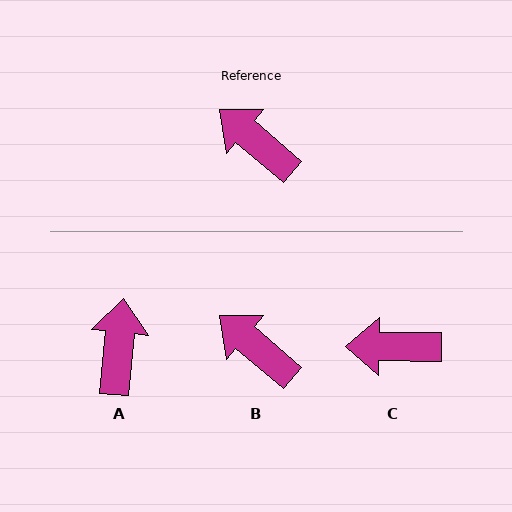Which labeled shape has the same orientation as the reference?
B.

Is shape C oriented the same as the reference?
No, it is off by about 40 degrees.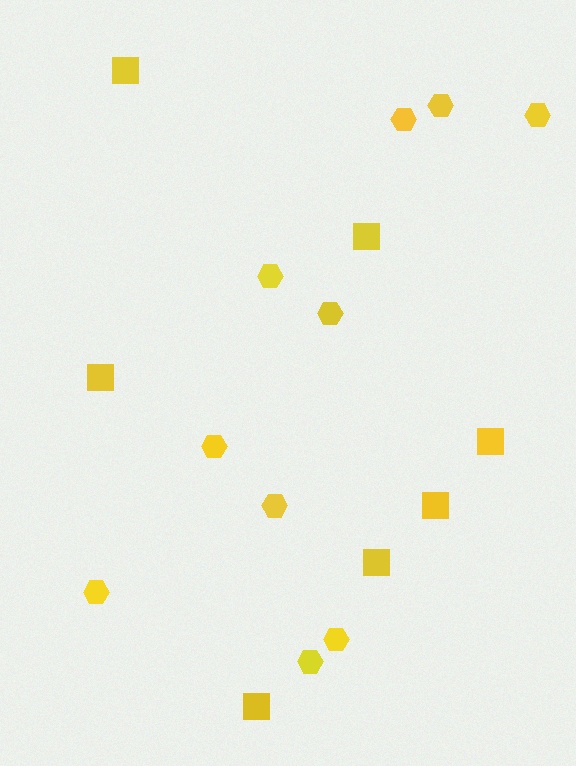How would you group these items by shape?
There are 2 groups: one group of squares (7) and one group of hexagons (10).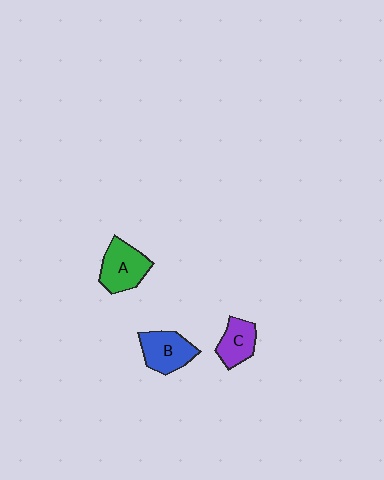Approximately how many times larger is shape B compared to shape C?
Approximately 1.3 times.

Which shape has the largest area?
Shape A (green).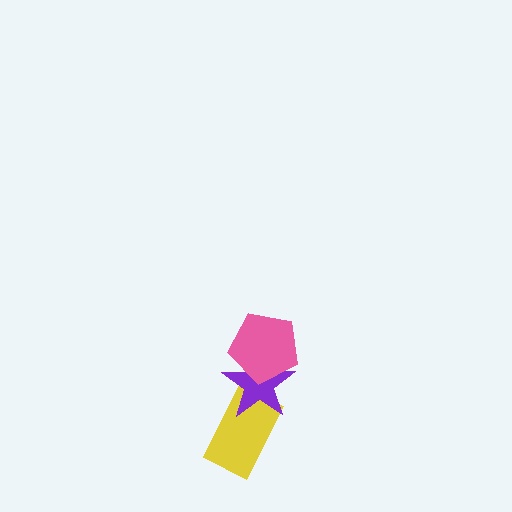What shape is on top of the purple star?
The pink pentagon is on top of the purple star.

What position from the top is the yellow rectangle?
The yellow rectangle is 3rd from the top.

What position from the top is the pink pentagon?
The pink pentagon is 1st from the top.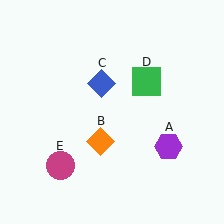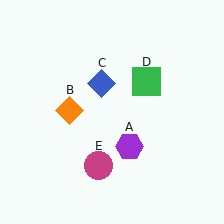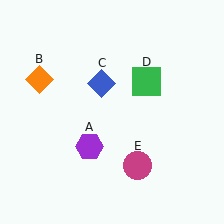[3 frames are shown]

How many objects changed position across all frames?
3 objects changed position: purple hexagon (object A), orange diamond (object B), magenta circle (object E).